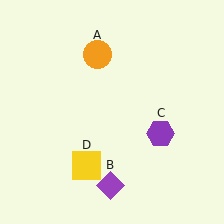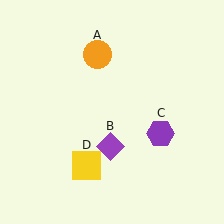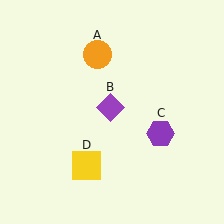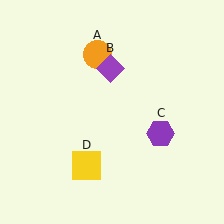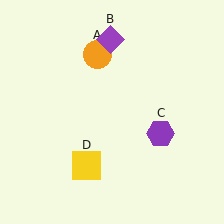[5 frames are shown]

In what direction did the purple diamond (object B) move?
The purple diamond (object B) moved up.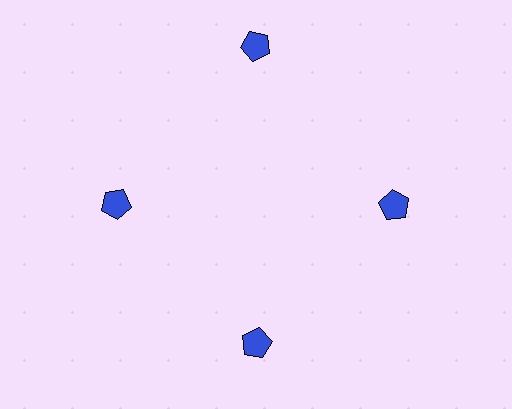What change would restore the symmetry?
The symmetry would be restored by moving it inward, back onto the ring so that all 4 pentagons sit at equal angles and equal distance from the center.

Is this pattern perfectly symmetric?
No. The 4 blue pentagons are arranged in a ring, but one element near the 12 o'clock position is pushed outward from the center, breaking the 4-fold rotational symmetry.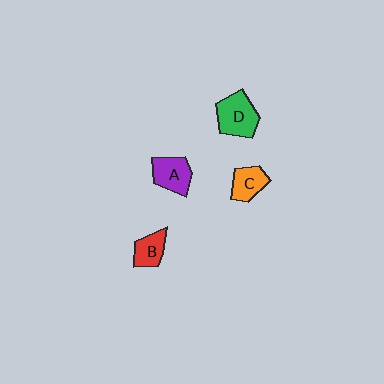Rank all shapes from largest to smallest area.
From largest to smallest: D (green), A (purple), C (orange), B (red).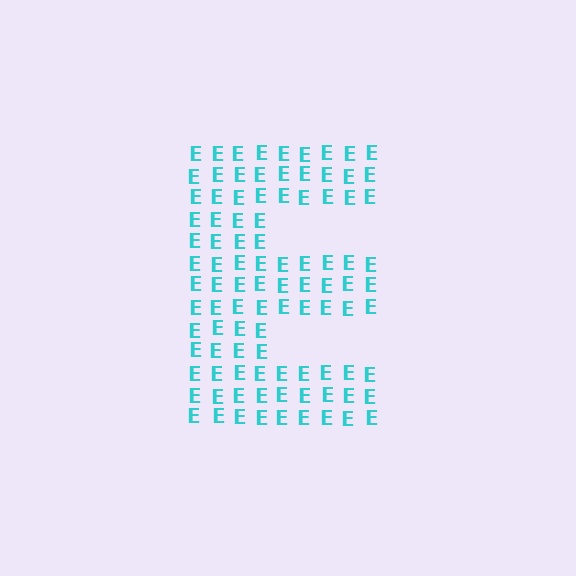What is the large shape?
The large shape is the letter E.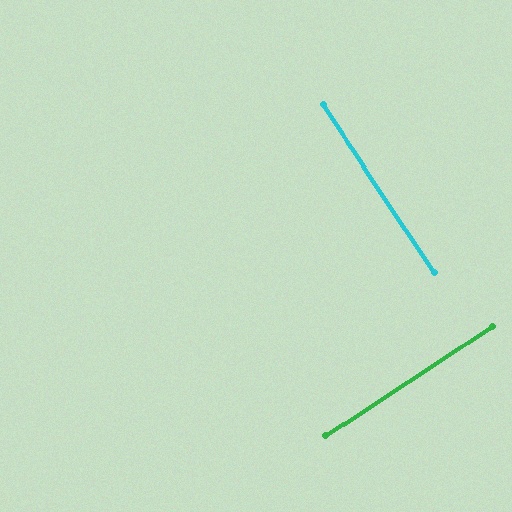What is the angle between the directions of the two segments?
Approximately 90 degrees.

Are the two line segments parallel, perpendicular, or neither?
Perpendicular — they meet at approximately 90°.